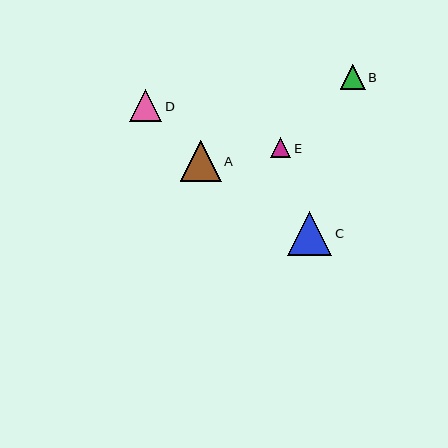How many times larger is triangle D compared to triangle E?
Triangle D is approximately 1.6 times the size of triangle E.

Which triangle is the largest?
Triangle C is the largest with a size of approximately 45 pixels.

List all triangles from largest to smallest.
From largest to smallest: C, A, D, B, E.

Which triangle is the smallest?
Triangle E is the smallest with a size of approximately 20 pixels.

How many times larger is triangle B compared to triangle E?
Triangle B is approximately 1.2 times the size of triangle E.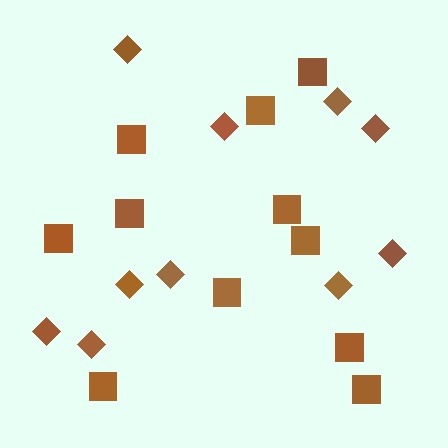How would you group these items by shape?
There are 2 groups: one group of squares (11) and one group of diamonds (10).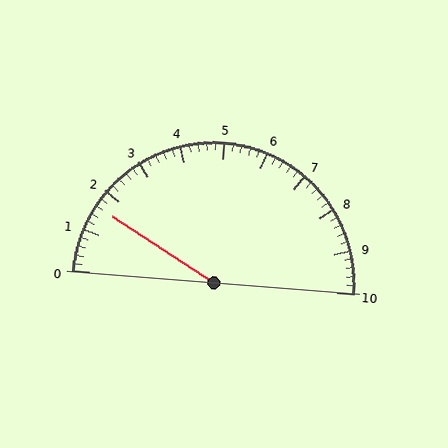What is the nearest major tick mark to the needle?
The nearest major tick mark is 2.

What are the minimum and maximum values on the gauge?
The gauge ranges from 0 to 10.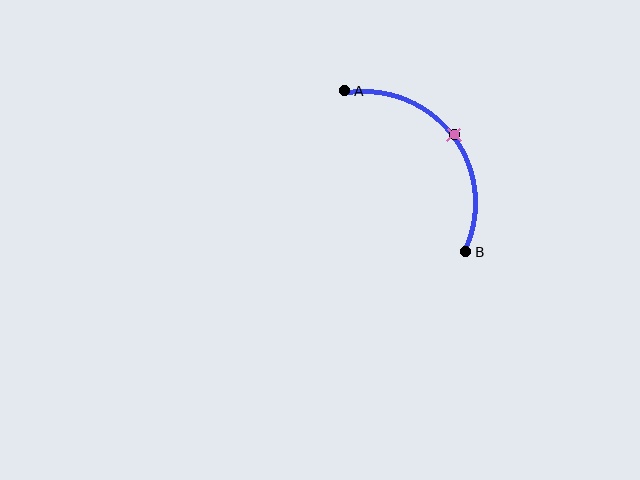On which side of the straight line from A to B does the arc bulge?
The arc bulges above and to the right of the straight line connecting A and B.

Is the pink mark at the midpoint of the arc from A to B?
Yes. The pink mark lies on the arc at equal arc-length from both A and B — it is the arc midpoint.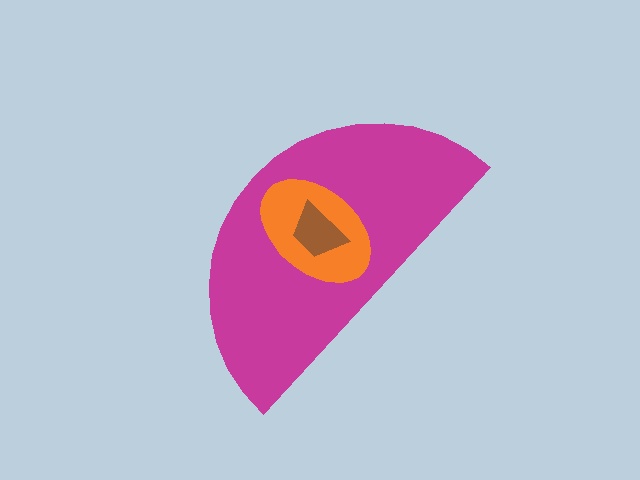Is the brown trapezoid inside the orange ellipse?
Yes.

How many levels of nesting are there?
3.